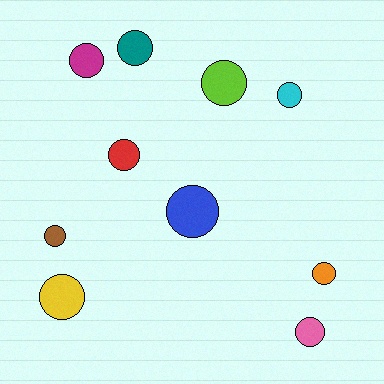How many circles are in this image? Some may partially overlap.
There are 10 circles.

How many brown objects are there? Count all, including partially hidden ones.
There is 1 brown object.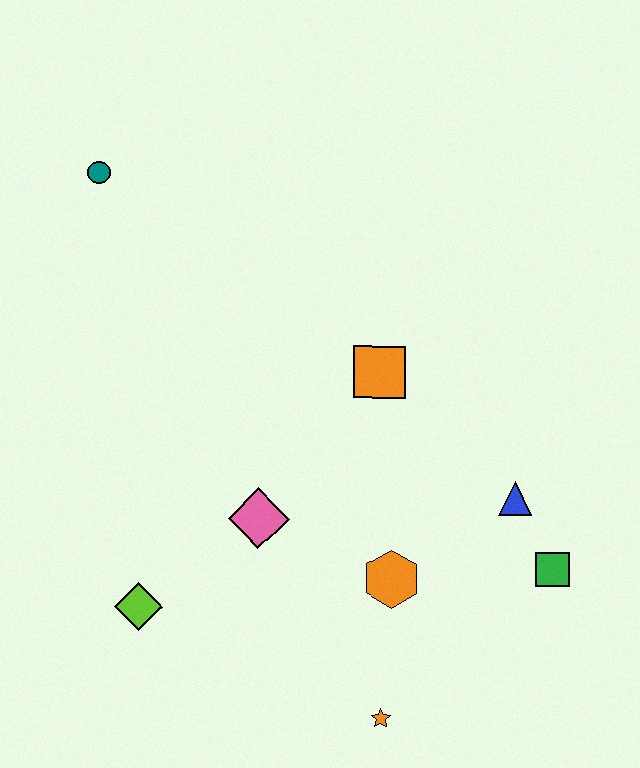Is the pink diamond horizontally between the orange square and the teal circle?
Yes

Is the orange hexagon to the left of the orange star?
No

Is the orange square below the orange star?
No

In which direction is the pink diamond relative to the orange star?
The pink diamond is above the orange star.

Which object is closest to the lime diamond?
The pink diamond is closest to the lime diamond.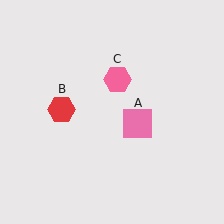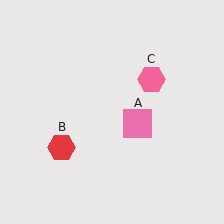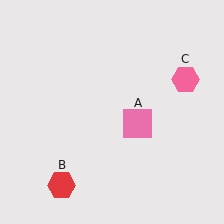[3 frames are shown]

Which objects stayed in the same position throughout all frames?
Pink square (object A) remained stationary.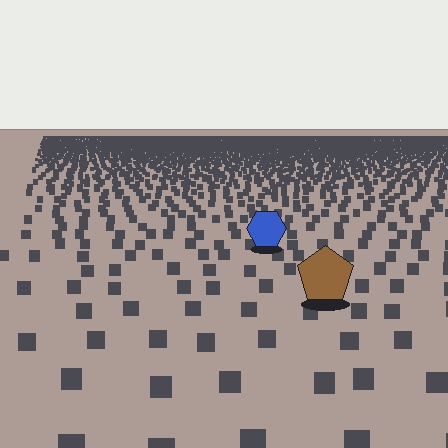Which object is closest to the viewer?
The brown pentagon is closest. The texture marks near it are larger and more spread out.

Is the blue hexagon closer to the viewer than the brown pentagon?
No. The brown pentagon is closer — you can tell from the texture gradient: the ground texture is coarser near it.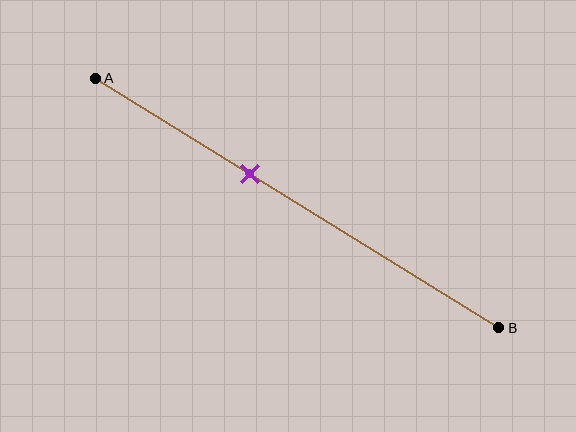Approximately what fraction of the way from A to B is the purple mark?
The purple mark is approximately 40% of the way from A to B.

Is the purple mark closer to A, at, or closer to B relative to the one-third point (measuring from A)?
The purple mark is closer to point B than the one-third point of segment AB.